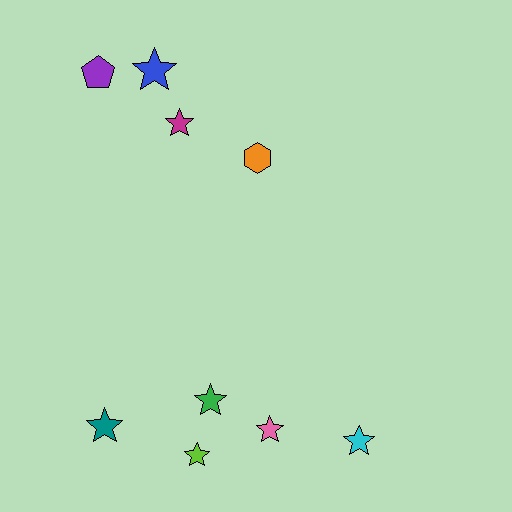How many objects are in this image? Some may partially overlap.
There are 9 objects.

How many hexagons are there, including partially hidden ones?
There is 1 hexagon.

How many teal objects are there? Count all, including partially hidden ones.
There is 1 teal object.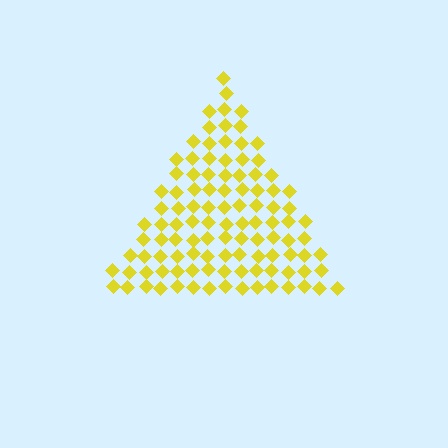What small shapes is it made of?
It is made of small diamonds.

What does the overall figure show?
The overall figure shows a triangle.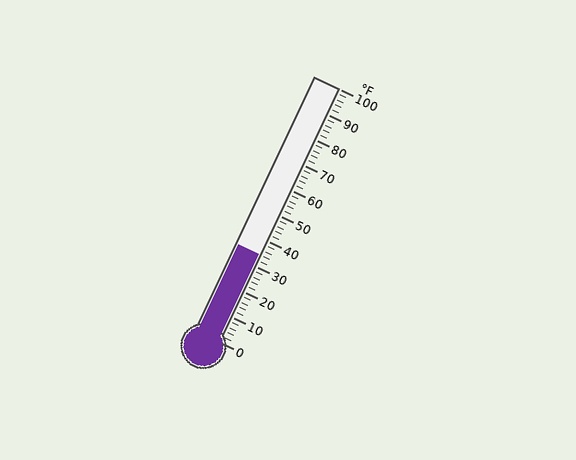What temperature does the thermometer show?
The thermometer shows approximately 34°F.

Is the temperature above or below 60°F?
The temperature is below 60°F.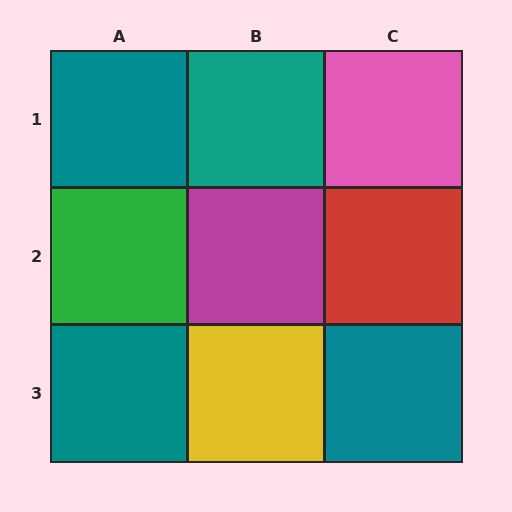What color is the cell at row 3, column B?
Yellow.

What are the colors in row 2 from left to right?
Green, magenta, red.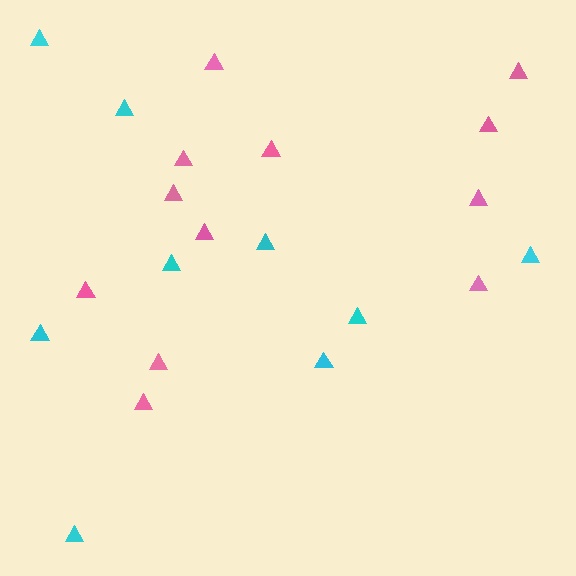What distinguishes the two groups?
There are 2 groups: one group of pink triangles (12) and one group of cyan triangles (9).